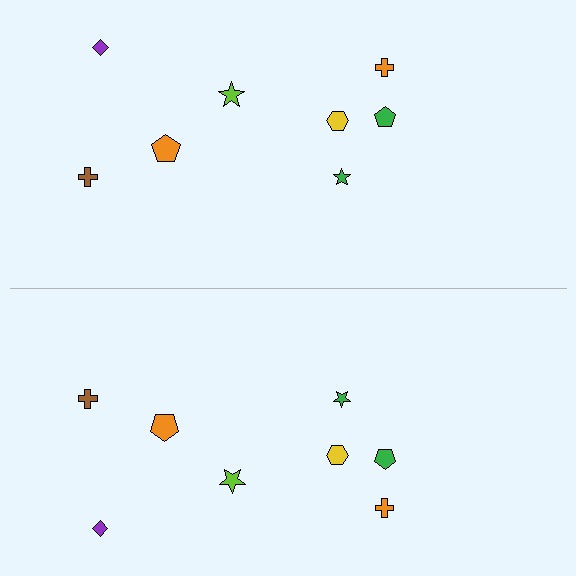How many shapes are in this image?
There are 16 shapes in this image.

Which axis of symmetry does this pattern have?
The pattern has a horizontal axis of symmetry running through the center of the image.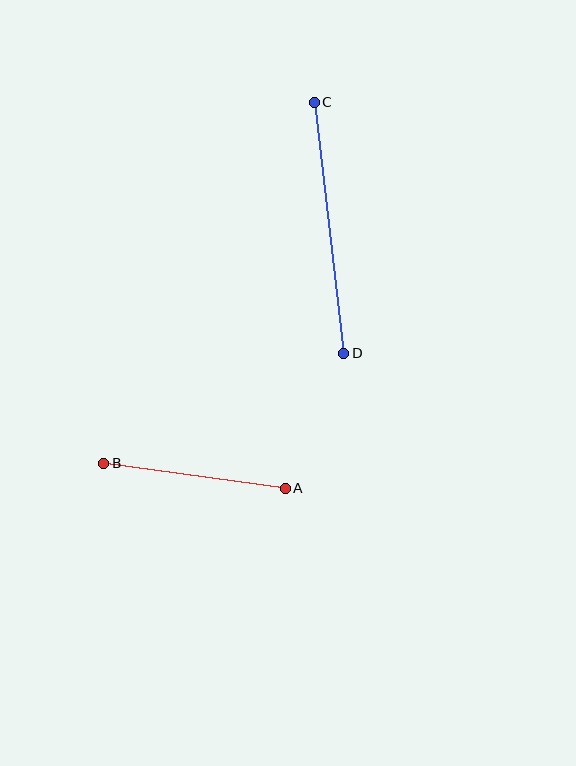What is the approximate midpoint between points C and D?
The midpoint is at approximately (329, 228) pixels.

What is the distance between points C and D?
The distance is approximately 253 pixels.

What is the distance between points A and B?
The distance is approximately 184 pixels.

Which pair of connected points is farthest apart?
Points C and D are farthest apart.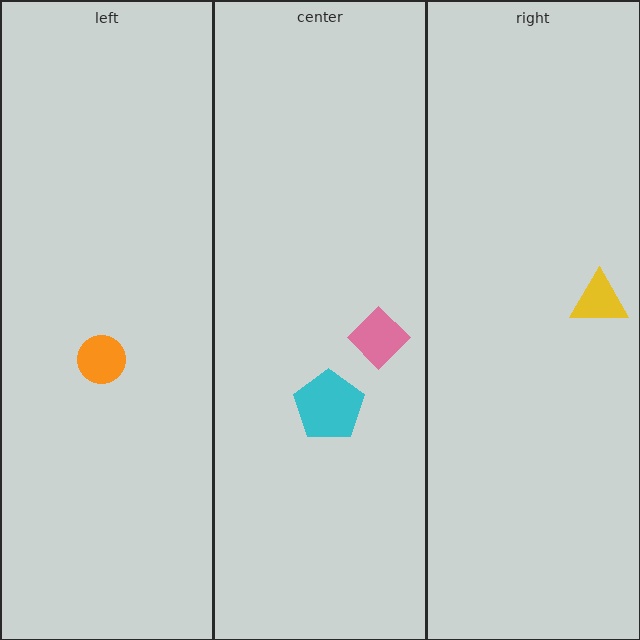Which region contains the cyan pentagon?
The center region.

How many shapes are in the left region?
1.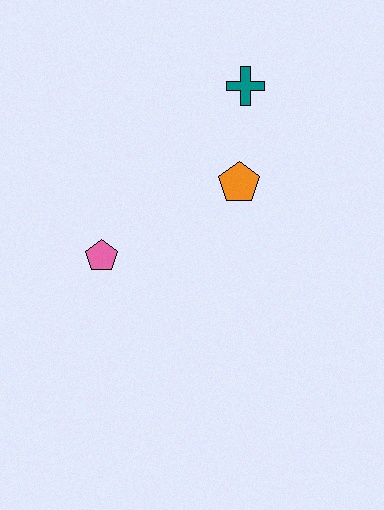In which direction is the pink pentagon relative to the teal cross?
The pink pentagon is below the teal cross.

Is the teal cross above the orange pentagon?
Yes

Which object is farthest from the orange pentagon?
The pink pentagon is farthest from the orange pentagon.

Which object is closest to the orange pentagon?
The teal cross is closest to the orange pentagon.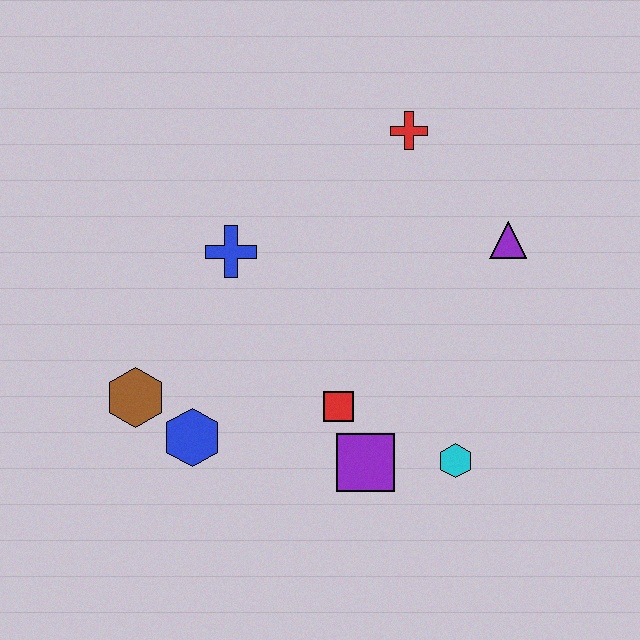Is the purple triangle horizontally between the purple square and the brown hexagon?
No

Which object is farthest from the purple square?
The red cross is farthest from the purple square.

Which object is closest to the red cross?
The purple triangle is closest to the red cross.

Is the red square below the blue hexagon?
No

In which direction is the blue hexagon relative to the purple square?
The blue hexagon is to the left of the purple square.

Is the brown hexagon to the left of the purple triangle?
Yes